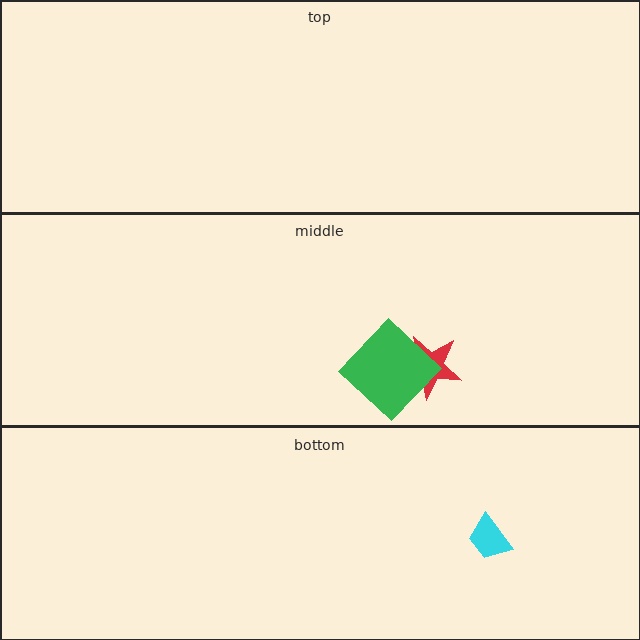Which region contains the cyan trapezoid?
The bottom region.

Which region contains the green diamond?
The middle region.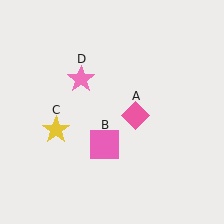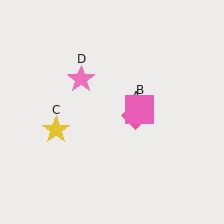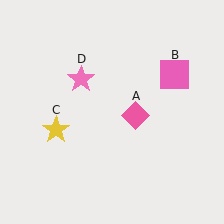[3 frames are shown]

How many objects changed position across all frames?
1 object changed position: pink square (object B).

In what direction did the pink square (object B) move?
The pink square (object B) moved up and to the right.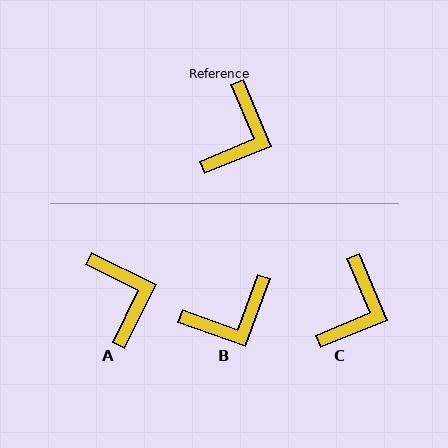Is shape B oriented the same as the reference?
No, it is off by about 42 degrees.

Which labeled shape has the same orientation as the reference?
C.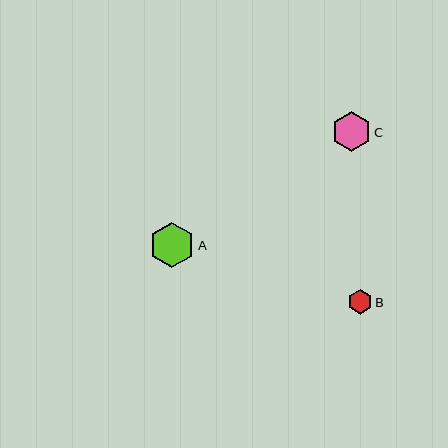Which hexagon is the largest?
Hexagon A is the largest with a size of approximately 45 pixels.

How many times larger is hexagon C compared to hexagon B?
Hexagon C is approximately 1.6 times the size of hexagon B.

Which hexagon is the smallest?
Hexagon B is the smallest with a size of approximately 25 pixels.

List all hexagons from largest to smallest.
From largest to smallest: A, C, B.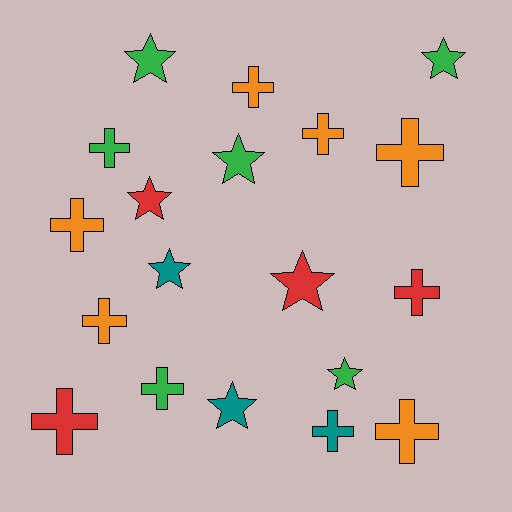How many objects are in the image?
There are 19 objects.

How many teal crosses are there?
There is 1 teal cross.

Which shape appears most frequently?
Cross, with 11 objects.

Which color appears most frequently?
Orange, with 6 objects.